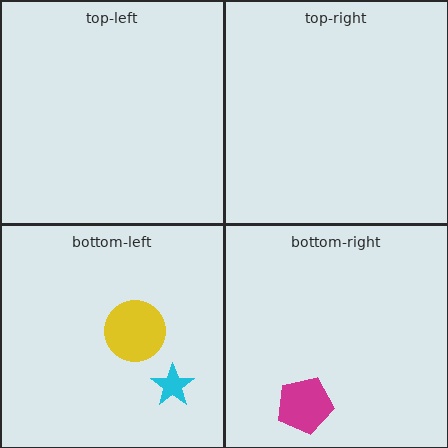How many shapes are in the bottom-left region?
2.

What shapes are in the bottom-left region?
The yellow circle, the cyan star.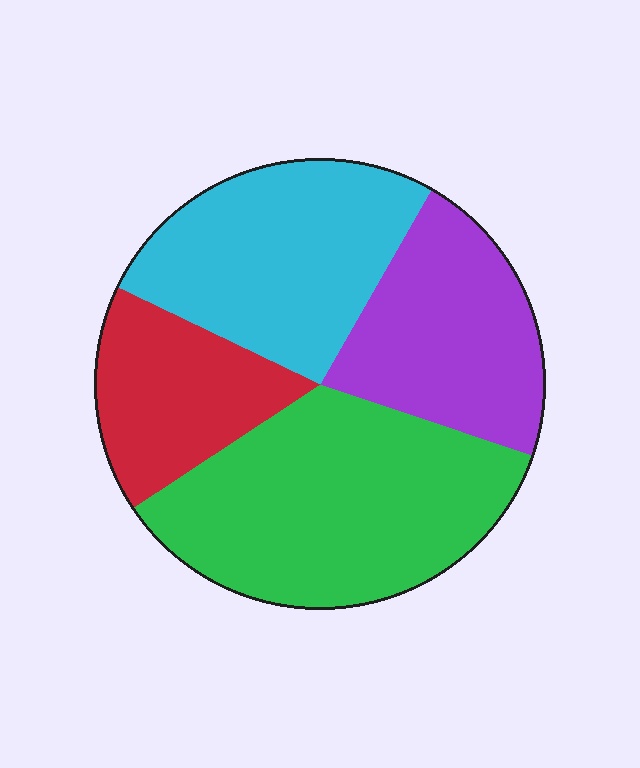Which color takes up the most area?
Green, at roughly 35%.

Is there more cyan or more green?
Green.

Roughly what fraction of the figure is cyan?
Cyan takes up about one quarter (1/4) of the figure.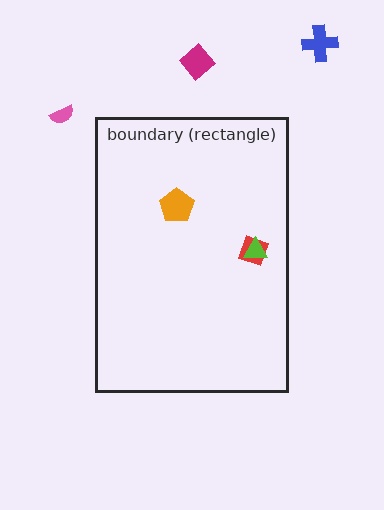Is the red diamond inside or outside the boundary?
Inside.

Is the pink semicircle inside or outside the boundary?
Outside.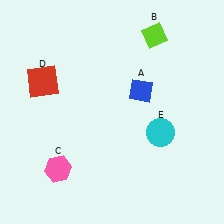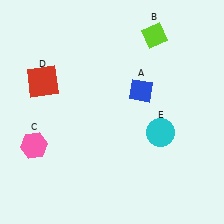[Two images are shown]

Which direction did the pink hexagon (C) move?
The pink hexagon (C) moved left.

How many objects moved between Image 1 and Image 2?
1 object moved between the two images.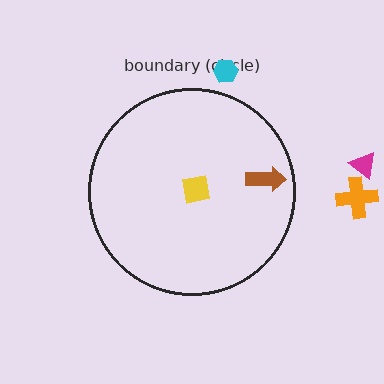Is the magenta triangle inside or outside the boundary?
Outside.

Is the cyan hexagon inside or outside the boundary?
Outside.